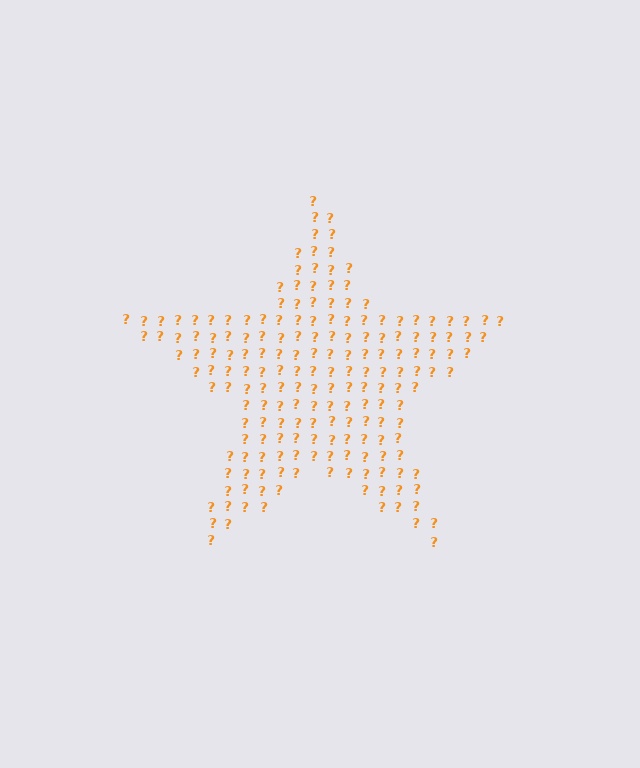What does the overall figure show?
The overall figure shows a star.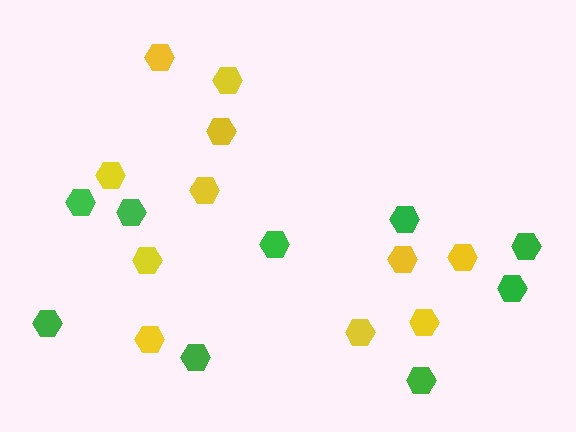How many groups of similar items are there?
There are 2 groups: one group of yellow hexagons (11) and one group of green hexagons (9).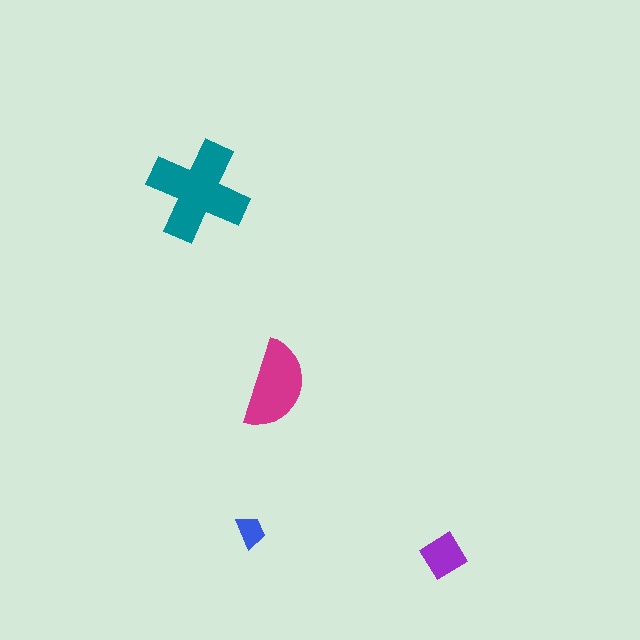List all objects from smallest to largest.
The blue trapezoid, the purple diamond, the magenta semicircle, the teal cross.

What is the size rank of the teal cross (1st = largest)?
1st.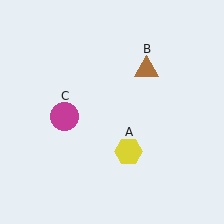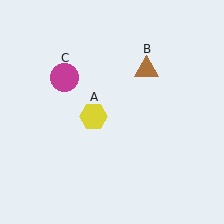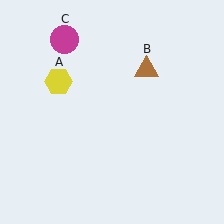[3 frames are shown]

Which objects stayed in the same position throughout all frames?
Brown triangle (object B) remained stationary.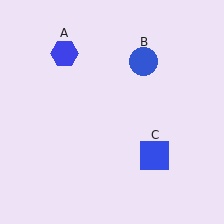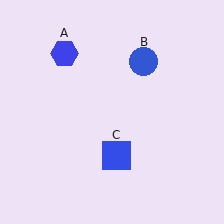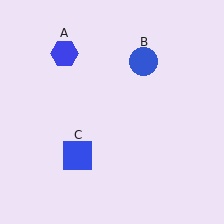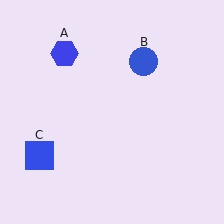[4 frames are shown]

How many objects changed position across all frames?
1 object changed position: blue square (object C).